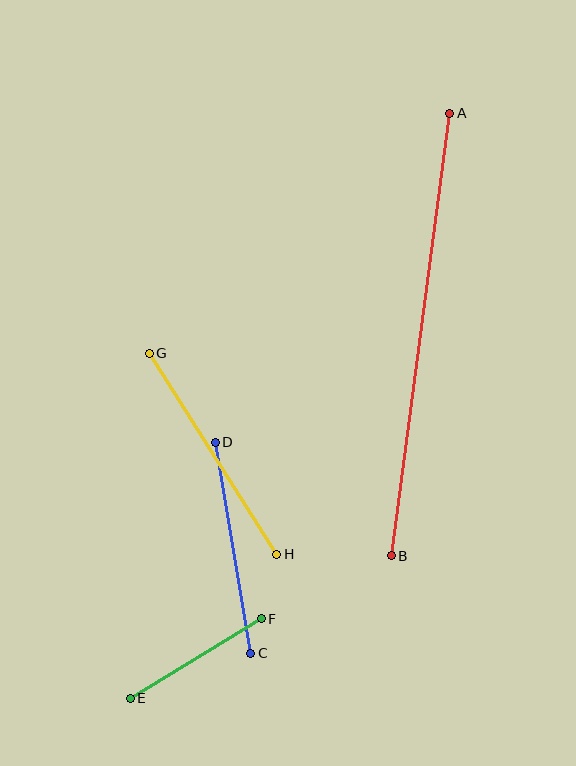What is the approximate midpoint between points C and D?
The midpoint is at approximately (233, 548) pixels.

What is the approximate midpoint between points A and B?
The midpoint is at approximately (420, 335) pixels.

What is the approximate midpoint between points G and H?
The midpoint is at approximately (213, 454) pixels.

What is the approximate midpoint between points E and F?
The midpoint is at approximately (196, 659) pixels.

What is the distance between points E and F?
The distance is approximately 153 pixels.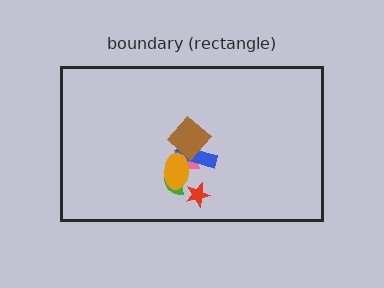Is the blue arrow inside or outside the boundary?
Inside.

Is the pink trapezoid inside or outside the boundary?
Inside.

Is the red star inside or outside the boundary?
Inside.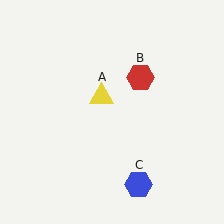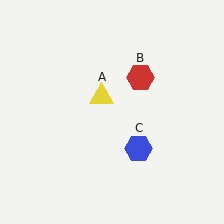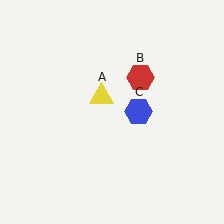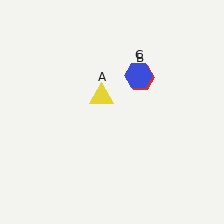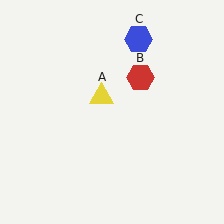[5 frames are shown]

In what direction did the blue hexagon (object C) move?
The blue hexagon (object C) moved up.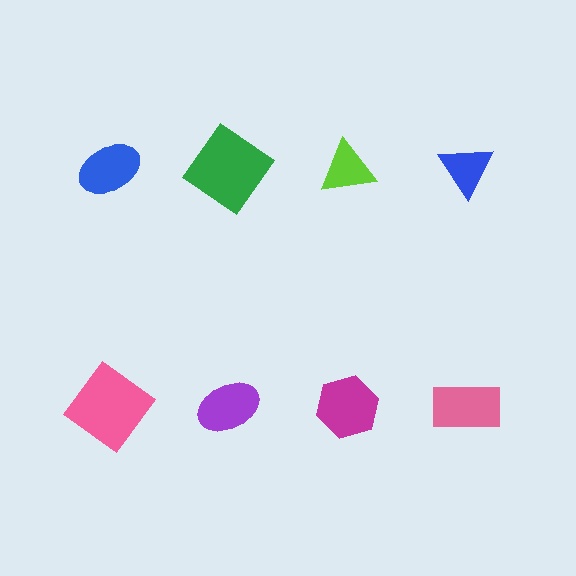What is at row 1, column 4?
A blue triangle.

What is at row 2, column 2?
A purple ellipse.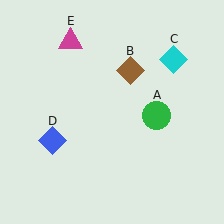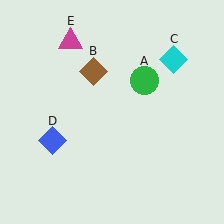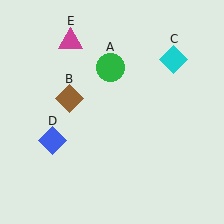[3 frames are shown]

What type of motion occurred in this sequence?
The green circle (object A), brown diamond (object B) rotated counterclockwise around the center of the scene.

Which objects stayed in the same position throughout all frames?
Cyan diamond (object C) and blue diamond (object D) and magenta triangle (object E) remained stationary.